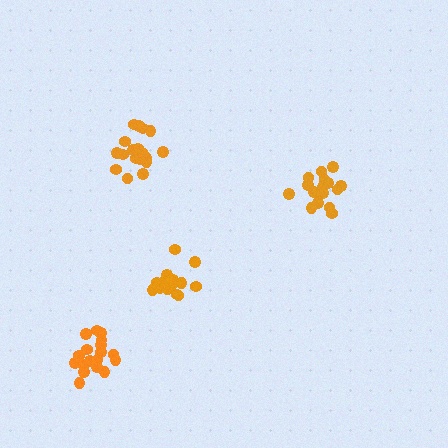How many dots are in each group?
Group 1: 15 dots, Group 2: 18 dots, Group 3: 18 dots, Group 4: 17 dots (68 total).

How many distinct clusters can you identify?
There are 4 distinct clusters.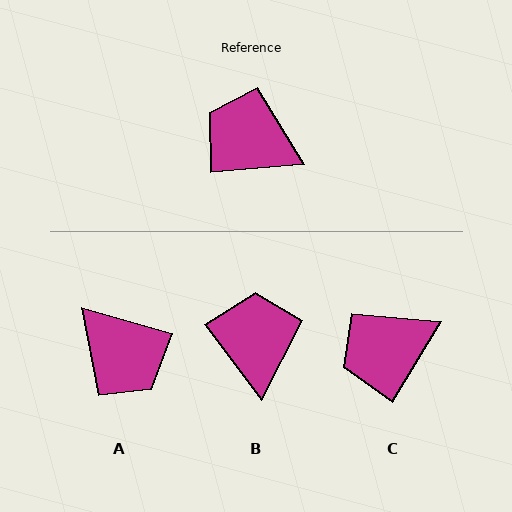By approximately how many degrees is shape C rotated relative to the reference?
Approximately 54 degrees counter-clockwise.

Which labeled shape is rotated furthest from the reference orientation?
A, about 159 degrees away.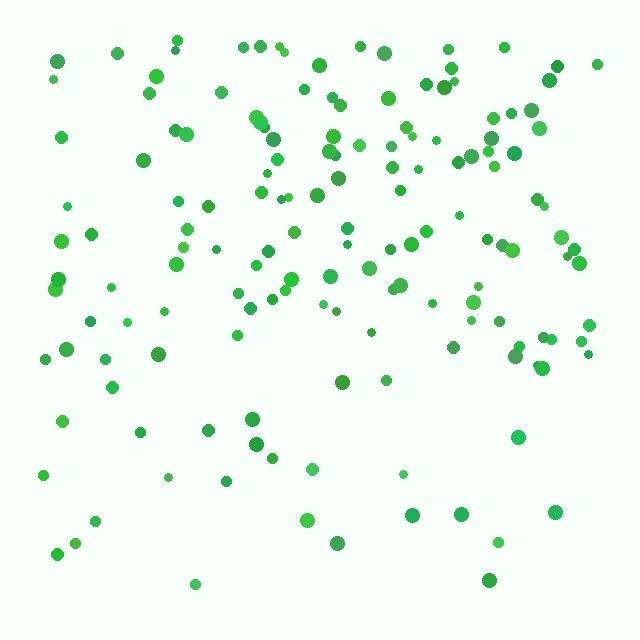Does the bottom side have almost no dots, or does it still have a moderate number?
Still a moderate number, just noticeably fewer than the top.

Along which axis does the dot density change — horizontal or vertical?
Vertical.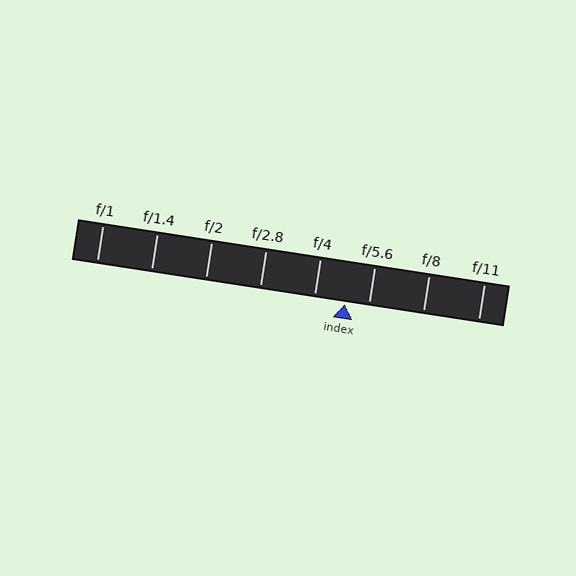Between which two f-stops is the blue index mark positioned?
The index mark is between f/4 and f/5.6.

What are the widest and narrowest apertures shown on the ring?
The widest aperture shown is f/1 and the narrowest is f/11.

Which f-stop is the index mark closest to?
The index mark is closest to f/5.6.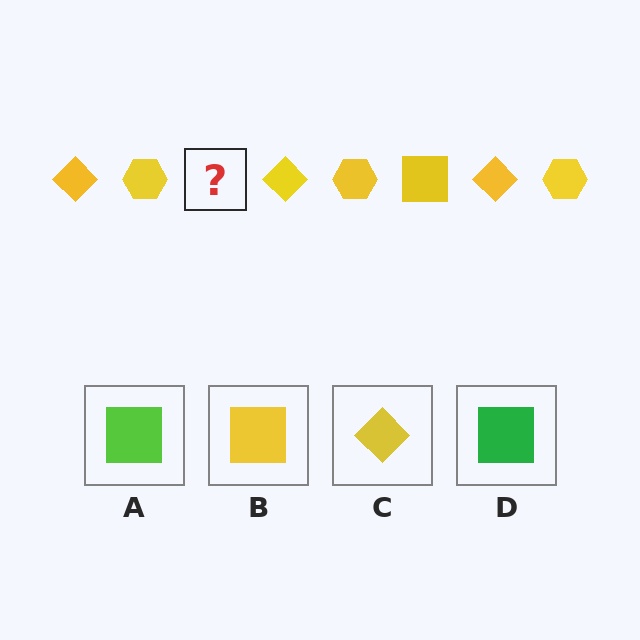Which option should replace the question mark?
Option B.